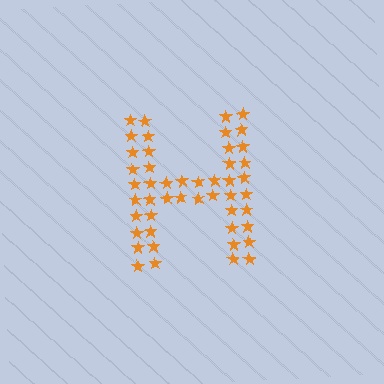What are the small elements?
The small elements are stars.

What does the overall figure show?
The overall figure shows the letter H.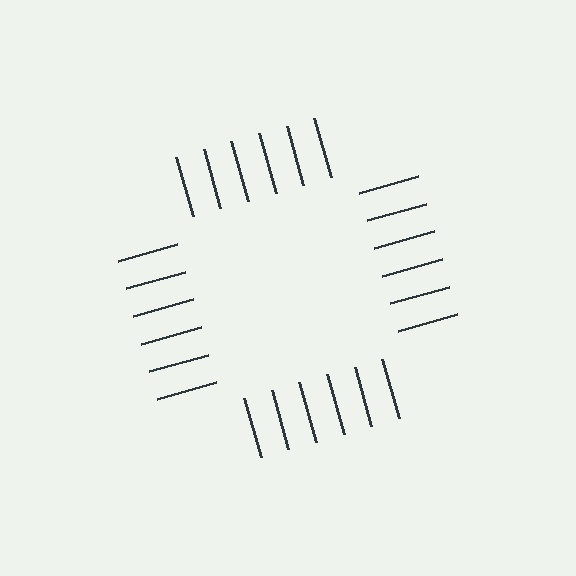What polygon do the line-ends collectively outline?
An illusory square — the line segments terminate on its edges but no continuous stroke is drawn.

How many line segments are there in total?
24 — 6 along each of the 4 edges.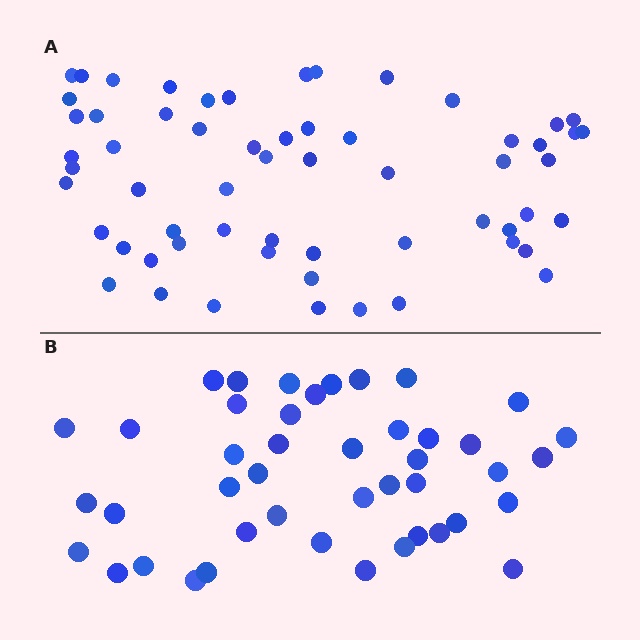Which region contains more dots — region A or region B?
Region A (the top region) has more dots.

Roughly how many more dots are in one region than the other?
Region A has approximately 15 more dots than region B.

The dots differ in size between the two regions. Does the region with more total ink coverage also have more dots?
No. Region B has more total ink coverage because its dots are larger, but region A actually contains more individual dots. Total area can be misleading — the number of items is what matters here.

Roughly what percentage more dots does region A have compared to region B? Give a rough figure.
About 35% more.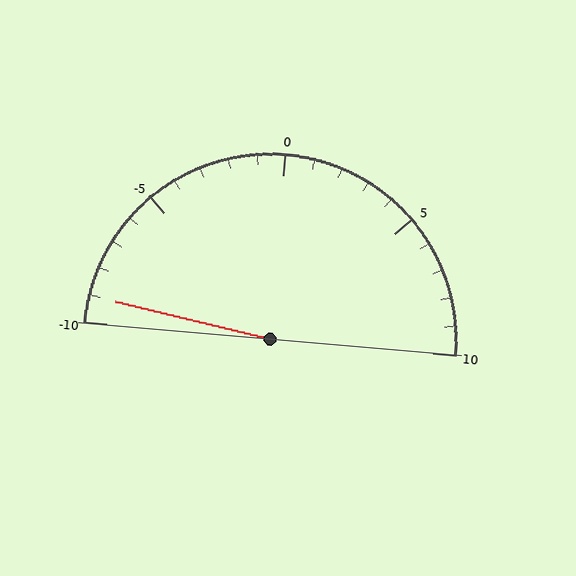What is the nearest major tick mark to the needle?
The nearest major tick mark is -10.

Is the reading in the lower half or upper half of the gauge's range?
The reading is in the lower half of the range (-10 to 10).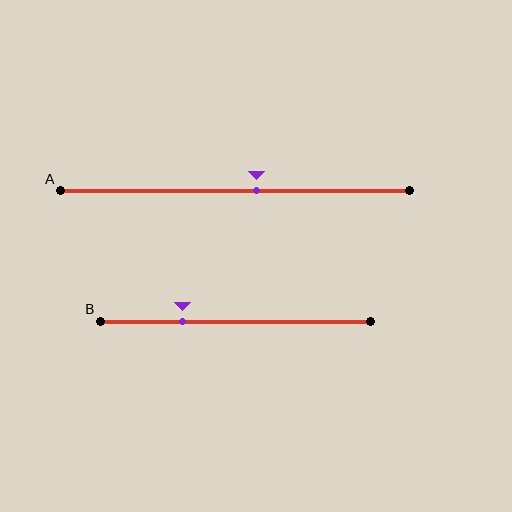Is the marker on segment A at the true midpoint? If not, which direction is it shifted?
No, the marker on segment A is shifted to the right by about 6% of the segment length.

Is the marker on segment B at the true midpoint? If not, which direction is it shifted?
No, the marker on segment B is shifted to the left by about 19% of the segment length.